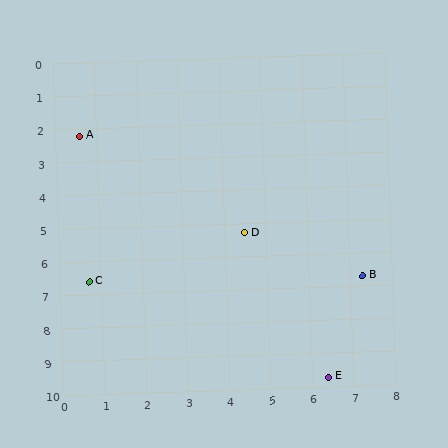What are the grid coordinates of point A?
Point A is at approximately (0.6, 2.2).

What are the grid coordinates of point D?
Point D is at approximately (4.5, 5.3).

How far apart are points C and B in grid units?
Points C and B are about 6.6 grid units apart.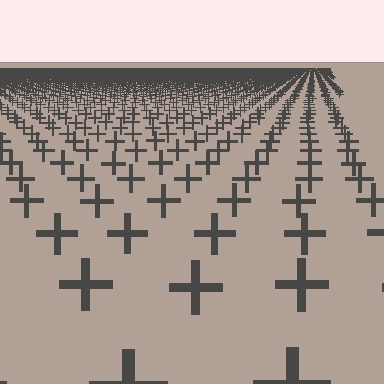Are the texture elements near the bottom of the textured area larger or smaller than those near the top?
Larger. Near the bottom, elements are closer to the viewer and appear at a bigger on-screen size.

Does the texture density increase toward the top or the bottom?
Density increases toward the top.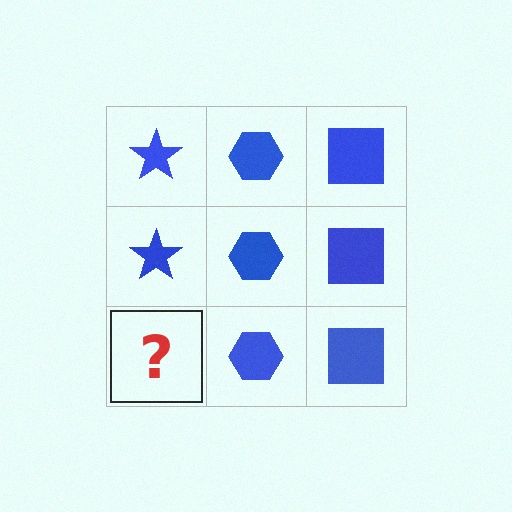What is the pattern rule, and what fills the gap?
The rule is that each column has a consistent shape. The gap should be filled with a blue star.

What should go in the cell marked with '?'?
The missing cell should contain a blue star.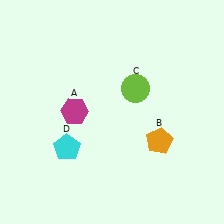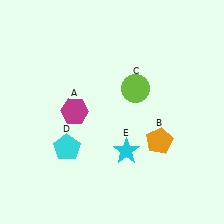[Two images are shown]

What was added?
A cyan star (E) was added in Image 2.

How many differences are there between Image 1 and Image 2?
There is 1 difference between the two images.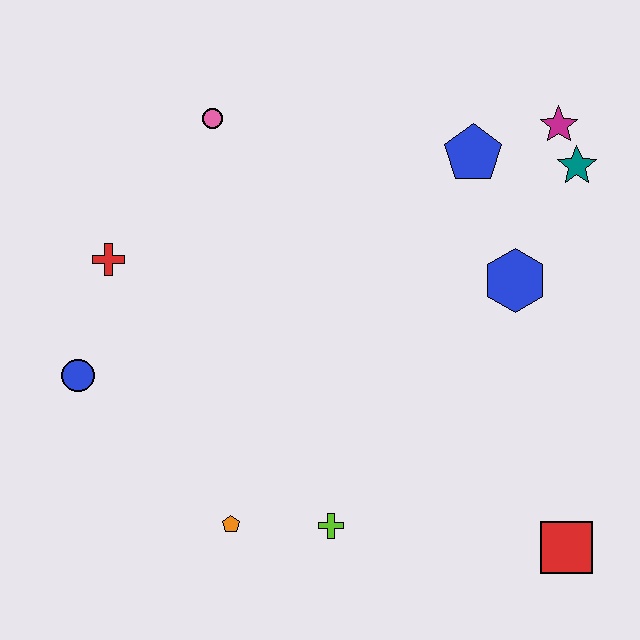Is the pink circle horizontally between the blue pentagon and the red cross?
Yes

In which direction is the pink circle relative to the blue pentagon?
The pink circle is to the left of the blue pentagon.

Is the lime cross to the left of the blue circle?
No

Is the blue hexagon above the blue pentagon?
No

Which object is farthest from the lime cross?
The magenta star is farthest from the lime cross.